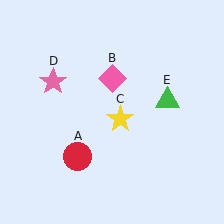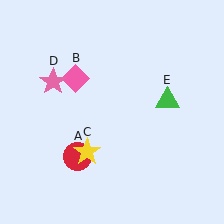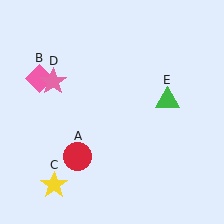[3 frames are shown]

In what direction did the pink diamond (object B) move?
The pink diamond (object B) moved left.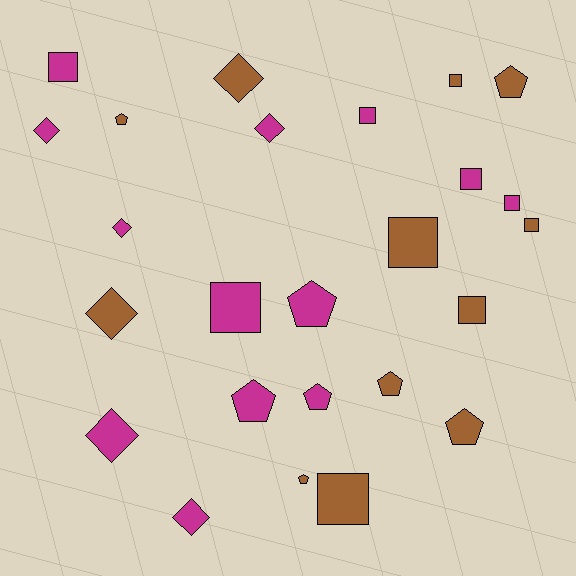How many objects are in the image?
There are 25 objects.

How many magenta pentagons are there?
There are 3 magenta pentagons.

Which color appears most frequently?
Magenta, with 13 objects.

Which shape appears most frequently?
Square, with 10 objects.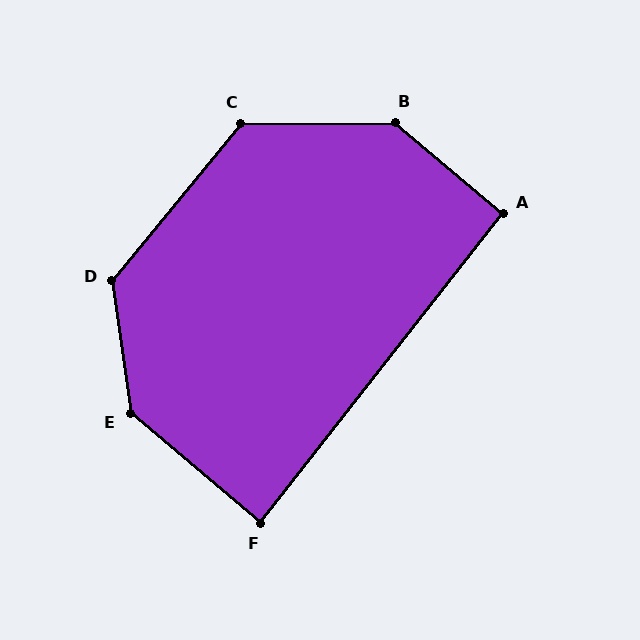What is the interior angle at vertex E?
Approximately 138 degrees (obtuse).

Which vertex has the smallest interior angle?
F, at approximately 88 degrees.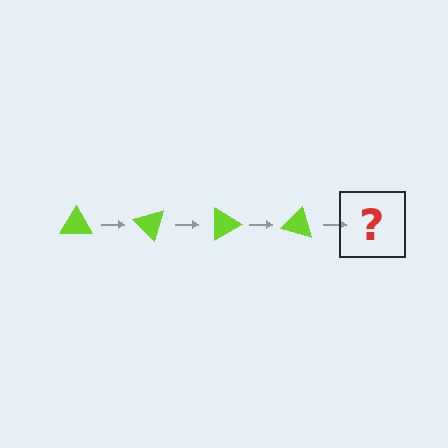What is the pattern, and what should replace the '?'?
The pattern is that the triangle rotates 45 degrees each step. The '?' should be a lime triangle rotated 180 degrees.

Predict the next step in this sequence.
The next step is a lime triangle rotated 180 degrees.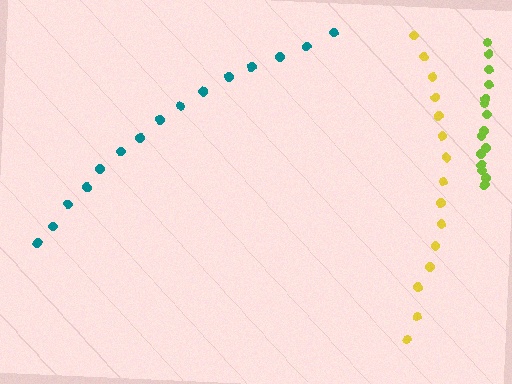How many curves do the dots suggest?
There are 3 distinct paths.